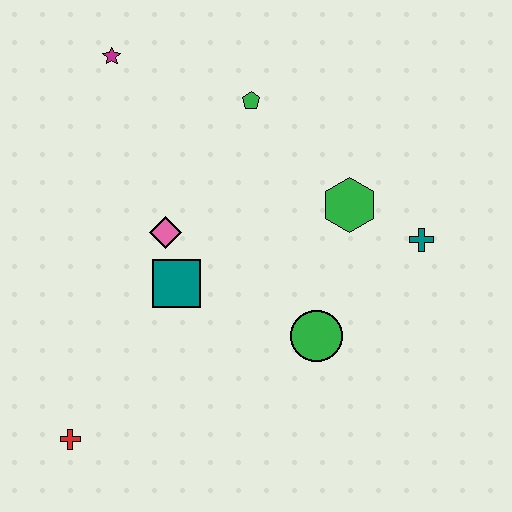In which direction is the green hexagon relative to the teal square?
The green hexagon is to the right of the teal square.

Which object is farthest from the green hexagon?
The red cross is farthest from the green hexagon.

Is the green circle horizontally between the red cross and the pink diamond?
No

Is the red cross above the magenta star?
No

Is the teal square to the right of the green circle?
No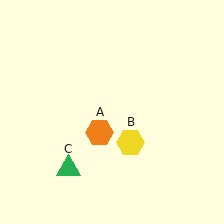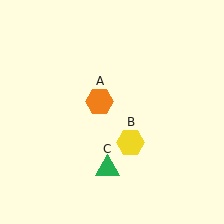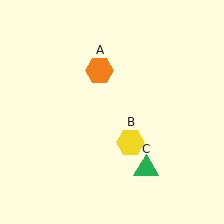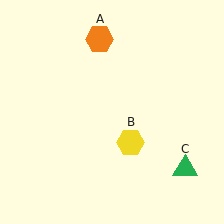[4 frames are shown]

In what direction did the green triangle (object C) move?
The green triangle (object C) moved right.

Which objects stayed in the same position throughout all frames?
Yellow hexagon (object B) remained stationary.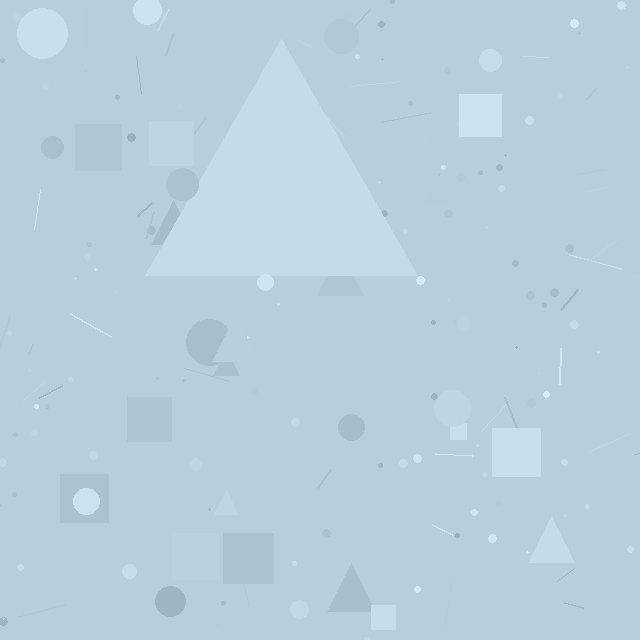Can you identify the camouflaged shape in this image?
The camouflaged shape is a triangle.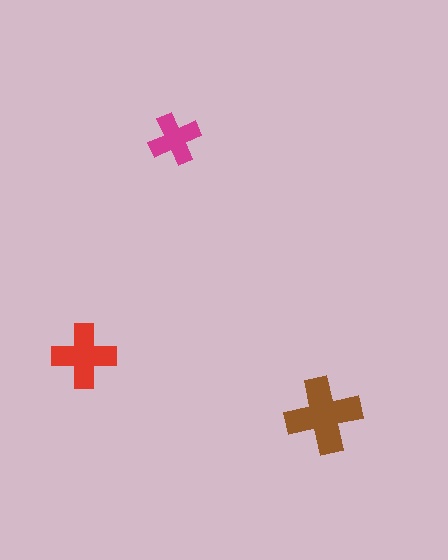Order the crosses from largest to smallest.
the brown one, the red one, the magenta one.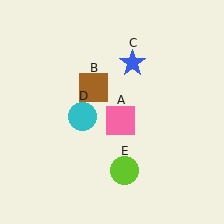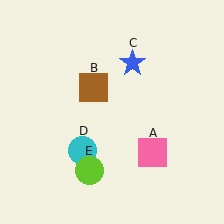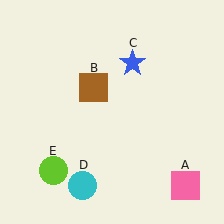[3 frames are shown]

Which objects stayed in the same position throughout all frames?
Brown square (object B) and blue star (object C) remained stationary.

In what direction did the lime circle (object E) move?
The lime circle (object E) moved left.